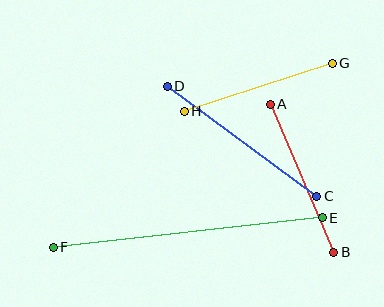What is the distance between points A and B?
The distance is approximately 161 pixels.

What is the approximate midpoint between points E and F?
The midpoint is at approximately (188, 233) pixels.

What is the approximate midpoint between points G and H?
The midpoint is at approximately (258, 87) pixels.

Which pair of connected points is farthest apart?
Points E and F are farthest apart.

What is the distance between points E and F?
The distance is approximately 271 pixels.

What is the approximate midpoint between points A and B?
The midpoint is at approximately (302, 178) pixels.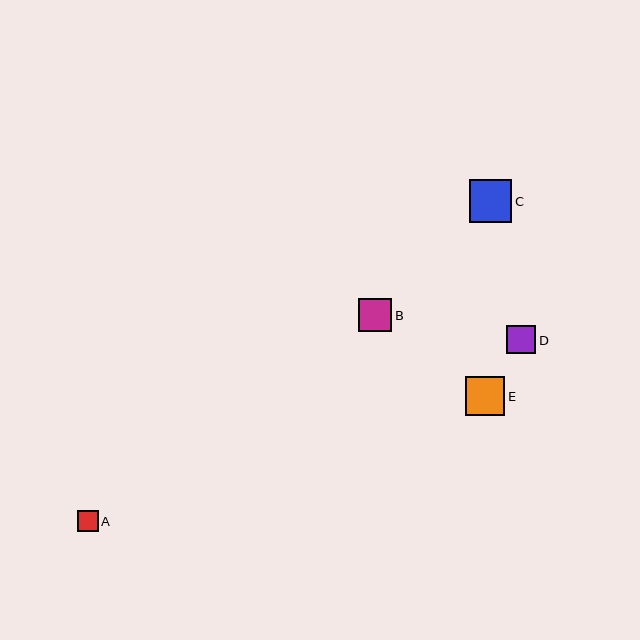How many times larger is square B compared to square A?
Square B is approximately 1.6 times the size of square A.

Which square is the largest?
Square C is the largest with a size of approximately 42 pixels.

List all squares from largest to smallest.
From largest to smallest: C, E, B, D, A.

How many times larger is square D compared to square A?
Square D is approximately 1.4 times the size of square A.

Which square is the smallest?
Square A is the smallest with a size of approximately 21 pixels.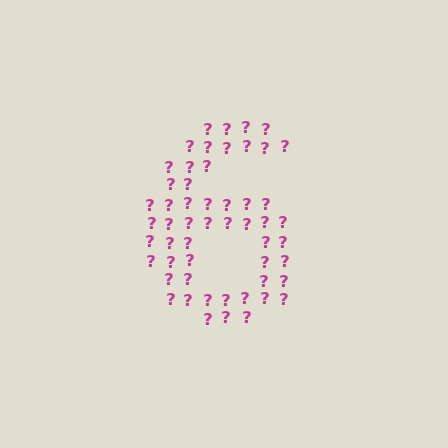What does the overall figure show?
The overall figure shows the digit 6.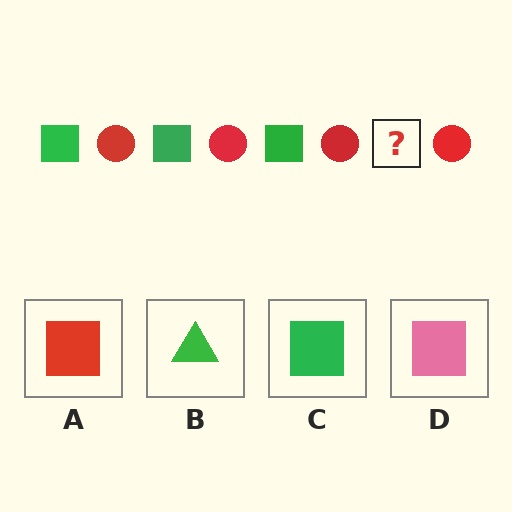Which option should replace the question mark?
Option C.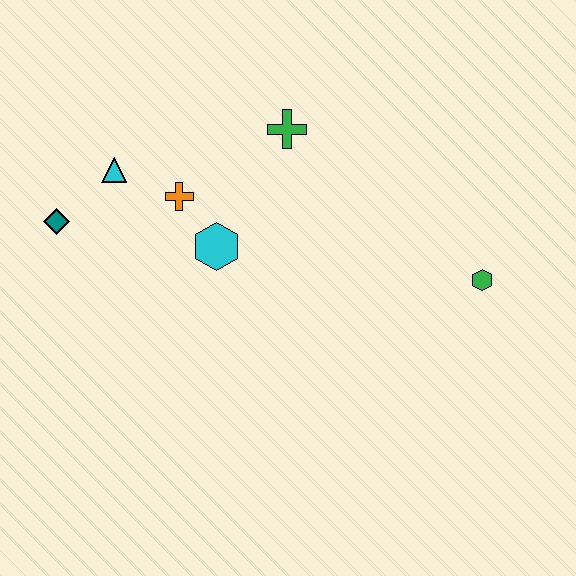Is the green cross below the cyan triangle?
No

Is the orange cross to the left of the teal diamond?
No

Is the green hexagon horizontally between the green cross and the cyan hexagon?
No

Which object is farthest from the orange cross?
The green hexagon is farthest from the orange cross.